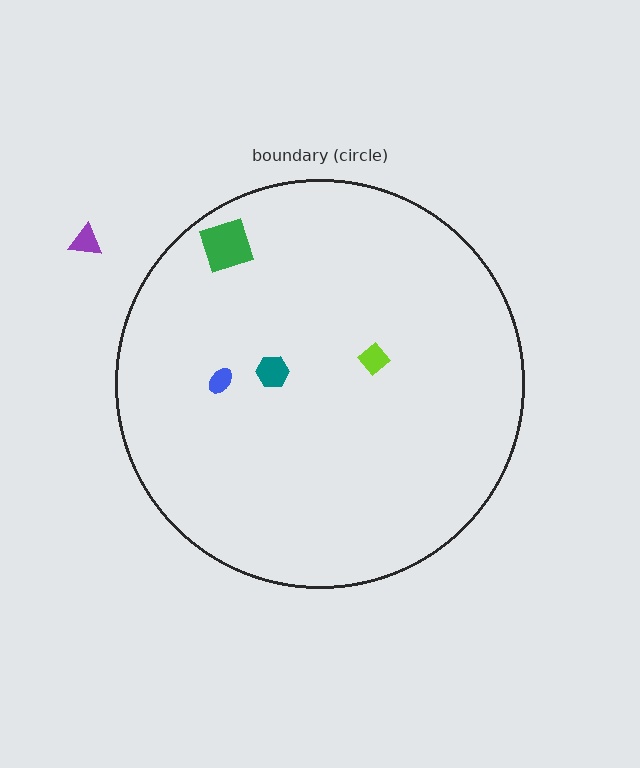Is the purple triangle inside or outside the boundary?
Outside.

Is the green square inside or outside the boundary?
Inside.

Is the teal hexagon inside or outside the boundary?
Inside.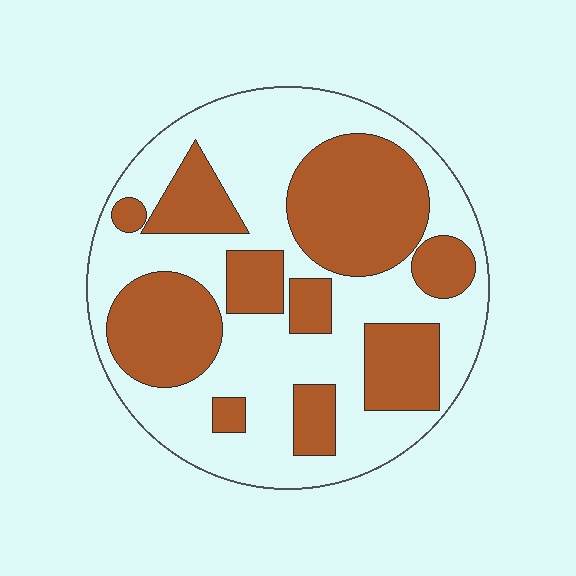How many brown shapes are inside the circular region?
10.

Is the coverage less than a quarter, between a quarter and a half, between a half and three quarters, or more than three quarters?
Between a quarter and a half.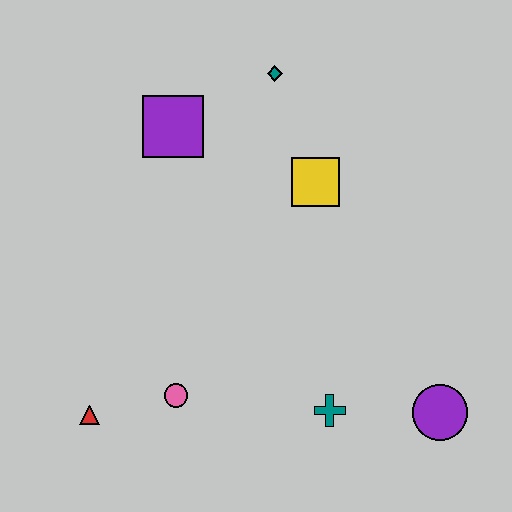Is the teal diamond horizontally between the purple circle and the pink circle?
Yes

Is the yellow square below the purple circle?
No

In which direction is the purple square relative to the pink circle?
The purple square is above the pink circle.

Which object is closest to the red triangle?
The pink circle is closest to the red triangle.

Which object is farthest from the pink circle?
The teal diamond is farthest from the pink circle.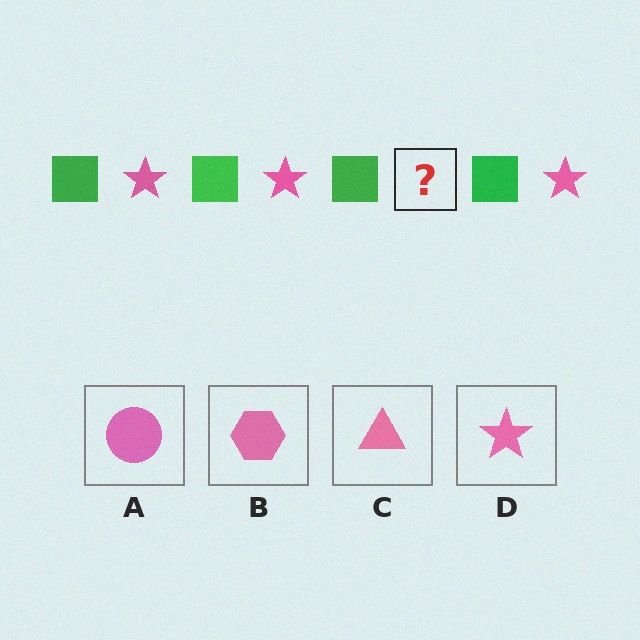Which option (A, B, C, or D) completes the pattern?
D.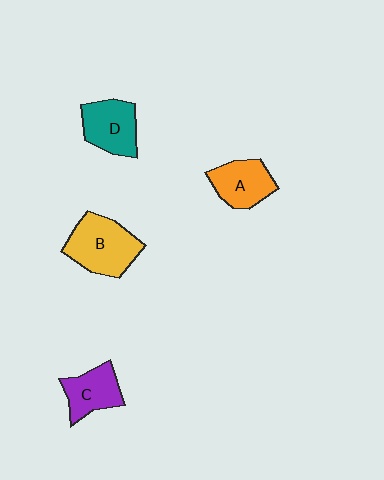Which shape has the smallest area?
Shape C (purple).